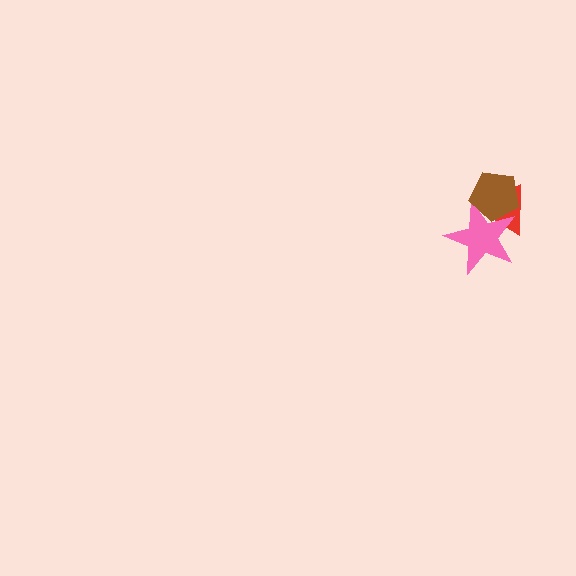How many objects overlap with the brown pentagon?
2 objects overlap with the brown pentagon.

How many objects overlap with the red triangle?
2 objects overlap with the red triangle.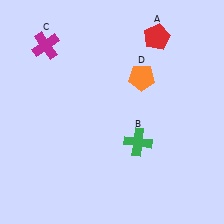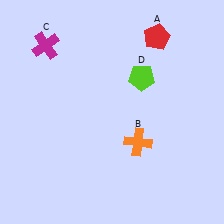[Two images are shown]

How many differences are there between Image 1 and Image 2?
There are 2 differences between the two images.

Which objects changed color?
B changed from green to orange. D changed from orange to lime.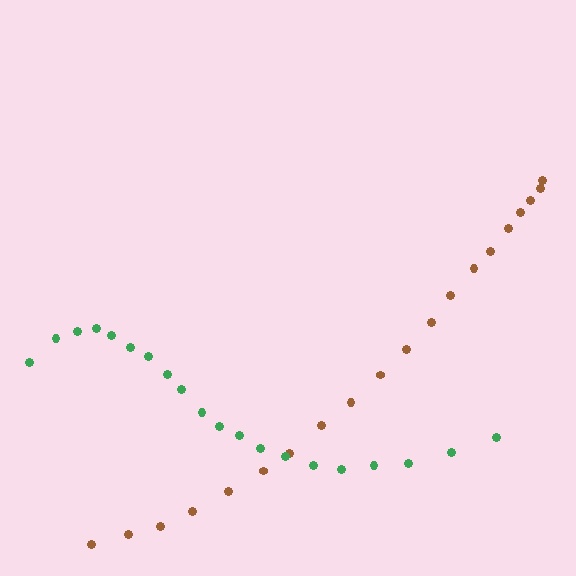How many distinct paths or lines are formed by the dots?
There are 2 distinct paths.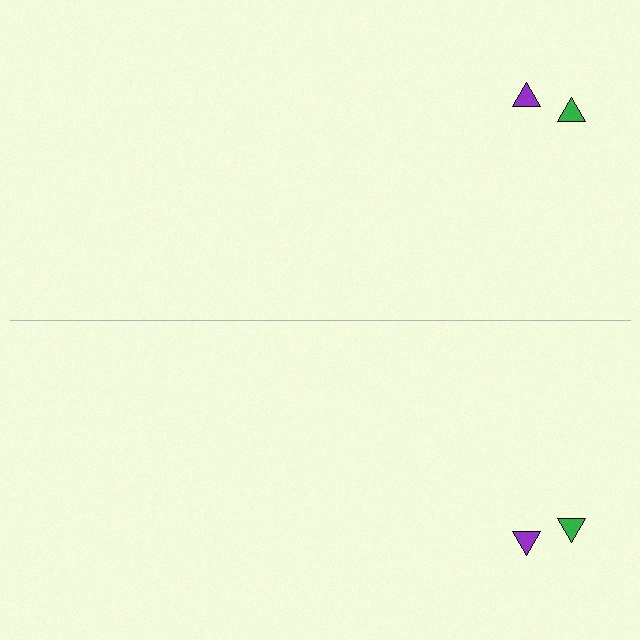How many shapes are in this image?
There are 4 shapes in this image.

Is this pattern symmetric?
Yes, this pattern has bilateral (reflection) symmetry.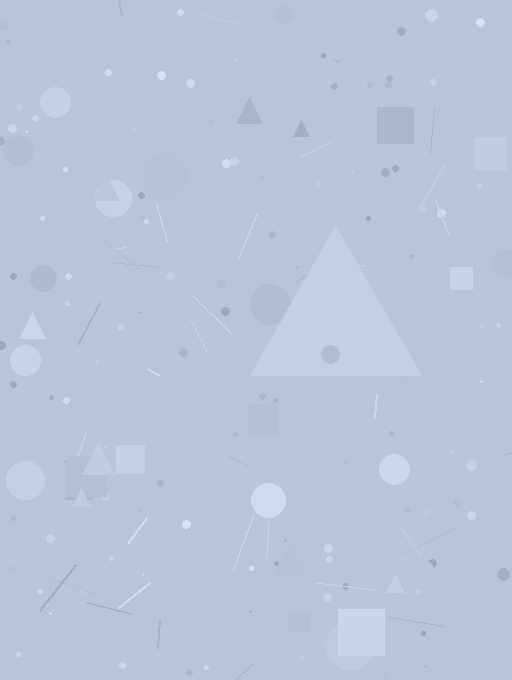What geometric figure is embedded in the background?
A triangle is embedded in the background.